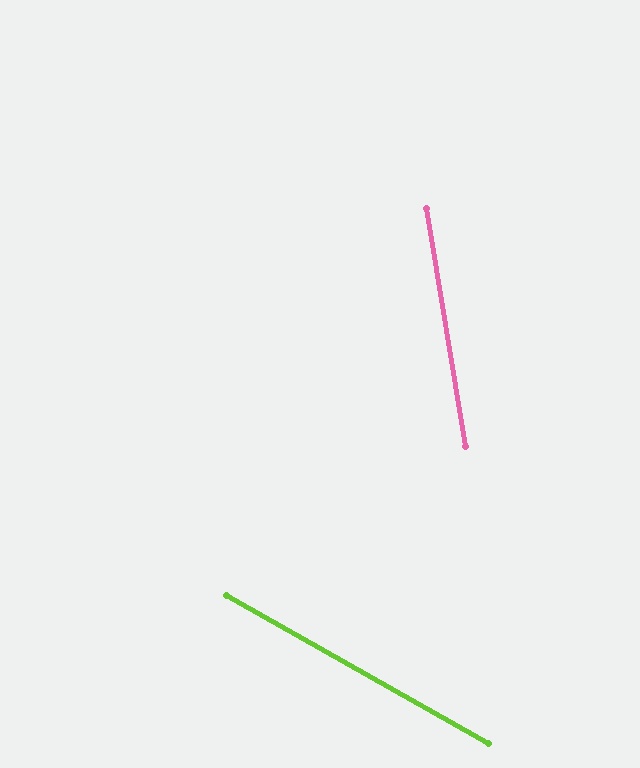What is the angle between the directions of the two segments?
Approximately 51 degrees.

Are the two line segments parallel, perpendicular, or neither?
Neither parallel nor perpendicular — they differ by about 51°.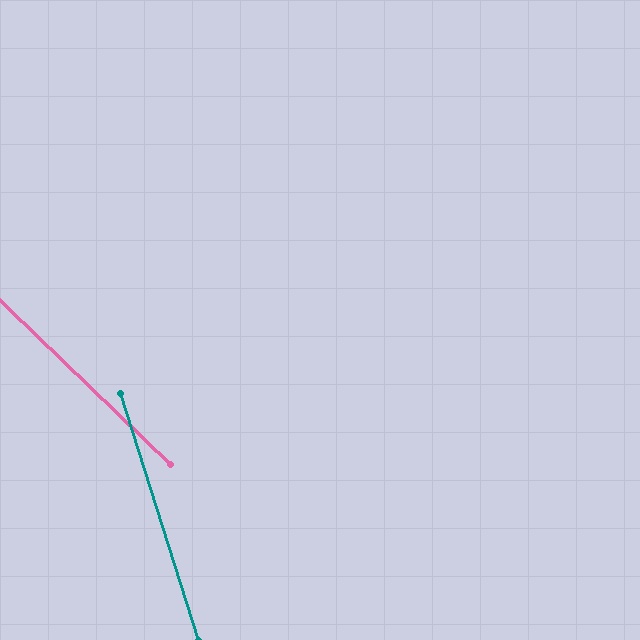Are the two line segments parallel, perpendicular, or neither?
Neither parallel nor perpendicular — they differ by about 29°.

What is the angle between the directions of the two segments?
Approximately 29 degrees.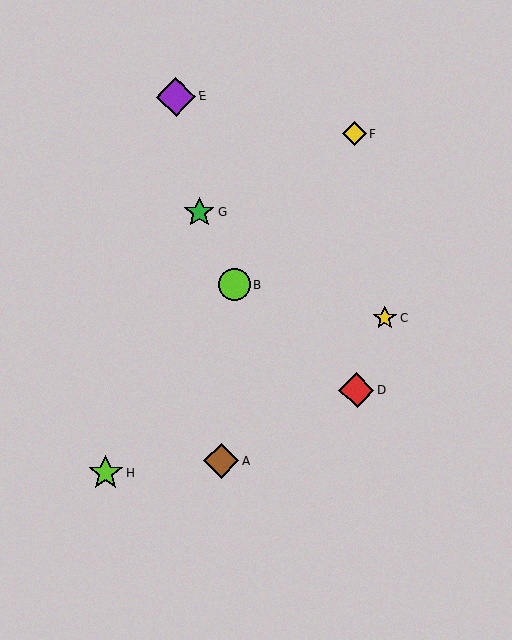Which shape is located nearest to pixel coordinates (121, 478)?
The lime star (labeled H) at (106, 473) is nearest to that location.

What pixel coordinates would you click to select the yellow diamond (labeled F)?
Click at (354, 134) to select the yellow diamond F.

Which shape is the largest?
The purple diamond (labeled E) is the largest.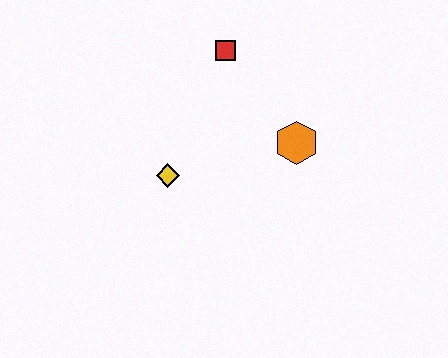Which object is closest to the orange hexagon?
The red square is closest to the orange hexagon.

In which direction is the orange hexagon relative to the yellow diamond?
The orange hexagon is to the right of the yellow diamond.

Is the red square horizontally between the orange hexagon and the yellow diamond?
Yes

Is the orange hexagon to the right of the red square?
Yes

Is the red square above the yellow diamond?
Yes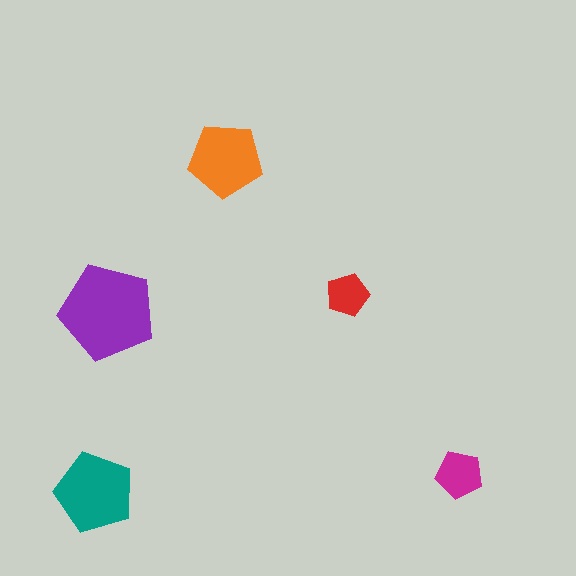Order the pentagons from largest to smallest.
the purple one, the teal one, the orange one, the magenta one, the red one.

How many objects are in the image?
There are 5 objects in the image.